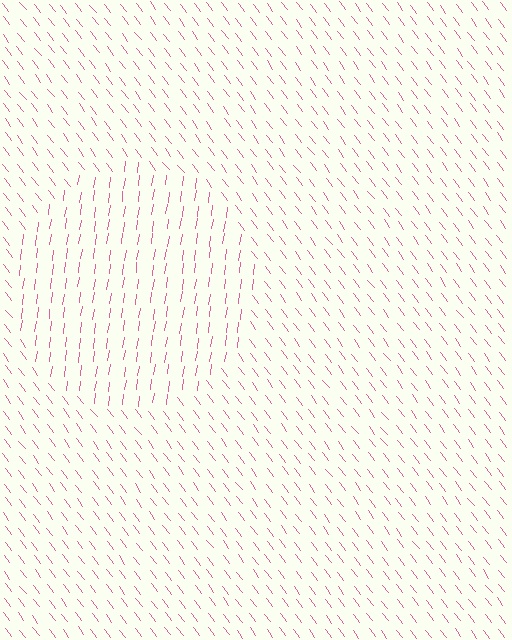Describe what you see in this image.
The image is filled with small pink line segments. A circle region in the image has lines oriented differently from the surrounding lines, creating a visible texture boundary.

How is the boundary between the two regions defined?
The boundary is defined purely by a change in line orientation (approximately 45 degrees difference). All lines are the same color and thickness.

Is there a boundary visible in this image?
Yes, there is a texture boundary formed by a change in line orientation.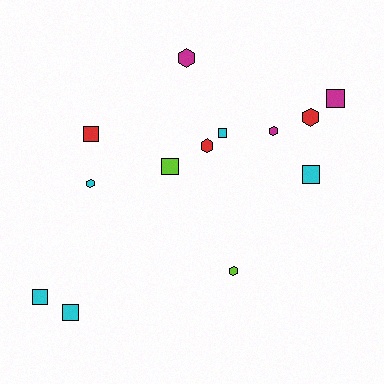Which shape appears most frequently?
Square, with 7 objects.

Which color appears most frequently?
Cyan, with 5 objects.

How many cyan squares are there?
There are 4 cyan squares.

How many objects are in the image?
There are 13 objects.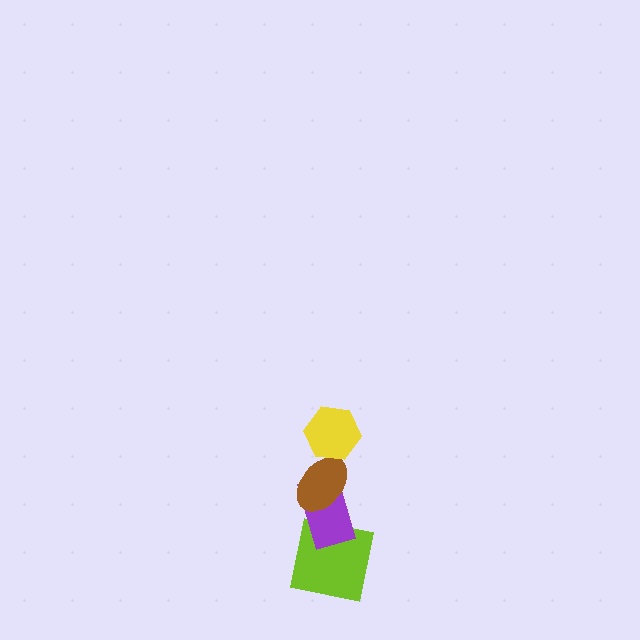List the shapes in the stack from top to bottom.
From top to bottom: the yellow hexagon, the brown ellipse, the purple rectangle, the lime square.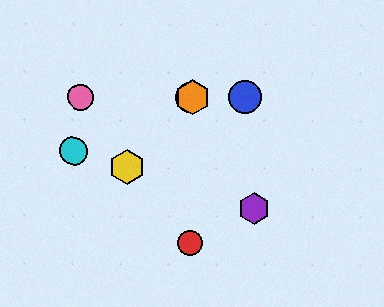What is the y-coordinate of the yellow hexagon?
The yellow hexagon is at y≈167.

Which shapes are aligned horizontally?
The blue circle, the green circle, the orange hexagon, the pink circle are aligned horizontally.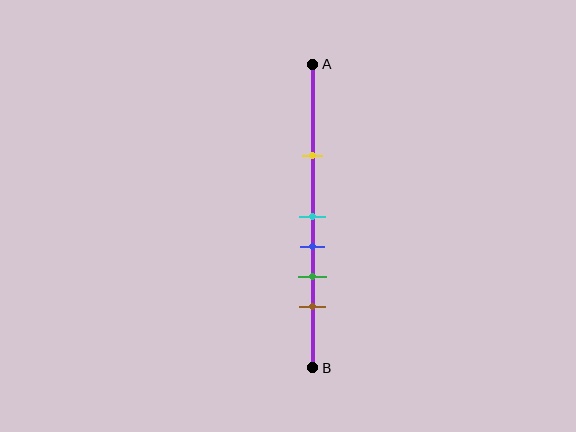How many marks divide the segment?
There are 5 marks dividing the segment.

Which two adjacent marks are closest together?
The cyan and blue marks are the closest adjacent pair.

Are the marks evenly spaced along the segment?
No, the marks are not evenly spaced.